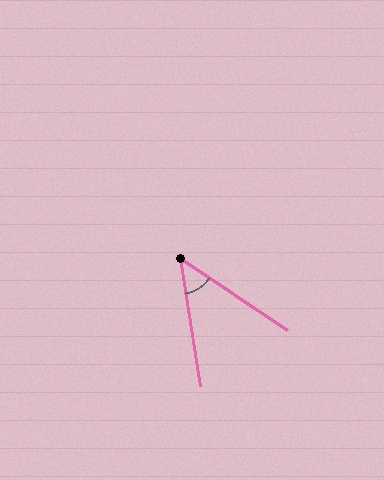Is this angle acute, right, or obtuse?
It is acute.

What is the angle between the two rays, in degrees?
Approximately 47 degrees.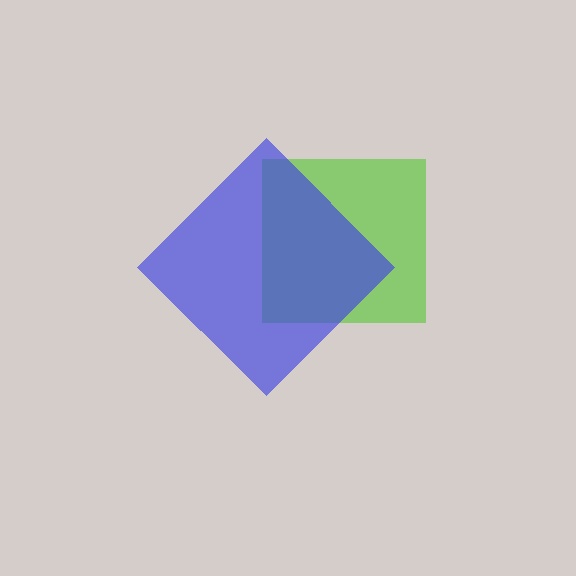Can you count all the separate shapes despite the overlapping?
Yes, there are 2 separate shapes.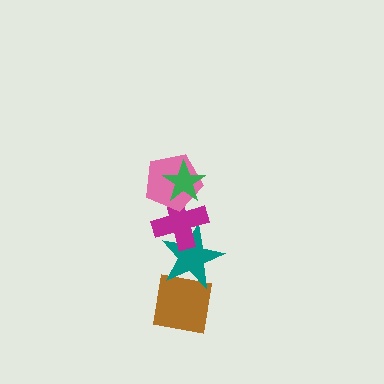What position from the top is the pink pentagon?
The pink pentagon is 2nd from the top.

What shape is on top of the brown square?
The teal star is on top of the brown square.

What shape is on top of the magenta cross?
The pink pentagon is on top of the magenta cross.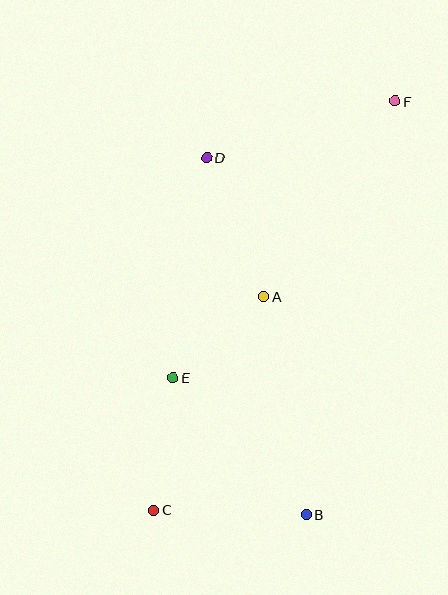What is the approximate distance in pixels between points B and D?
The distance between B and D is approximately 371 pixels.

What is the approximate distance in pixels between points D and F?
The distance between D and F is approximately 197 pixels.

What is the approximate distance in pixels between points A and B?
The distance between A and B is approximately 222 pixels.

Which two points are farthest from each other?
Points C and F are farthest from each other.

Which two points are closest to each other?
Points A and E are closest to each other.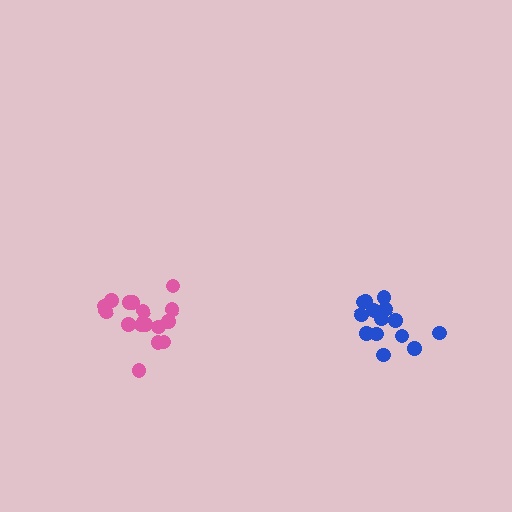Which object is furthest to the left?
The pink cluster is leftmost.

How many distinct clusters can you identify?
There are 2 distinct clusters.